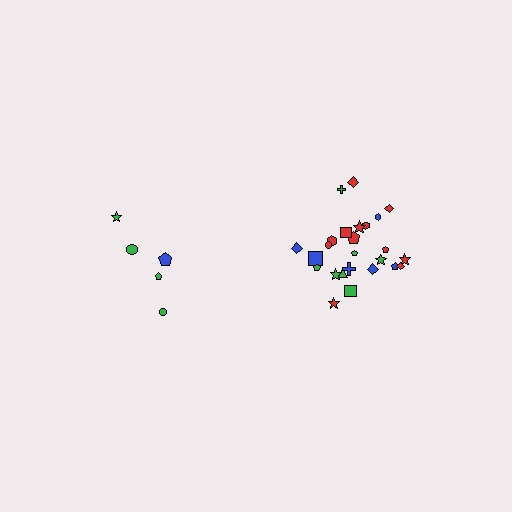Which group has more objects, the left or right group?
The right group.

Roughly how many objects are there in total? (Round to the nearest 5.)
Roughly 30 objects in total.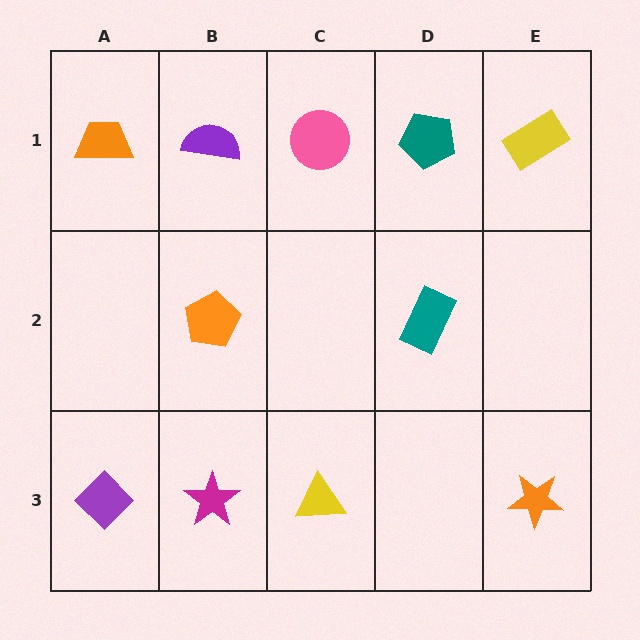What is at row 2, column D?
A teal rectangle.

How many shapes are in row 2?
2 shapes.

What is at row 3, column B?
A magenta star.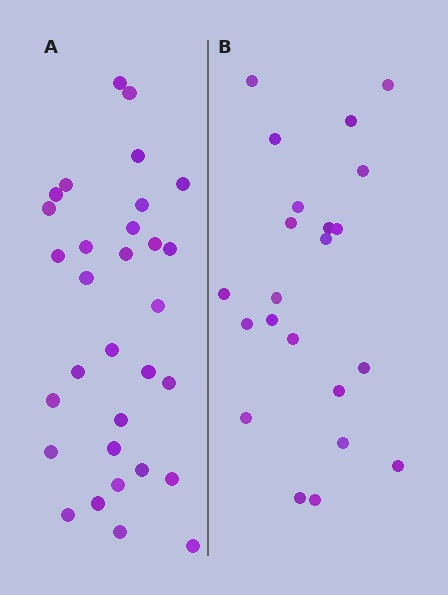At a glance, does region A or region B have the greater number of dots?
Region A (the left region) has more dots.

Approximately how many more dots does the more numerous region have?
Region A has roughly 8 or so more dots than region B.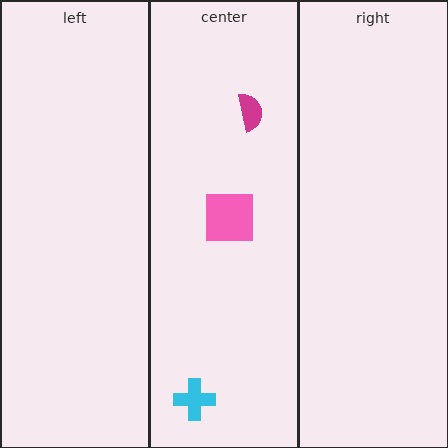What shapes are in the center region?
The magenta semicircle, the cyan cross, the pink square.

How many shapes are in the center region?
3.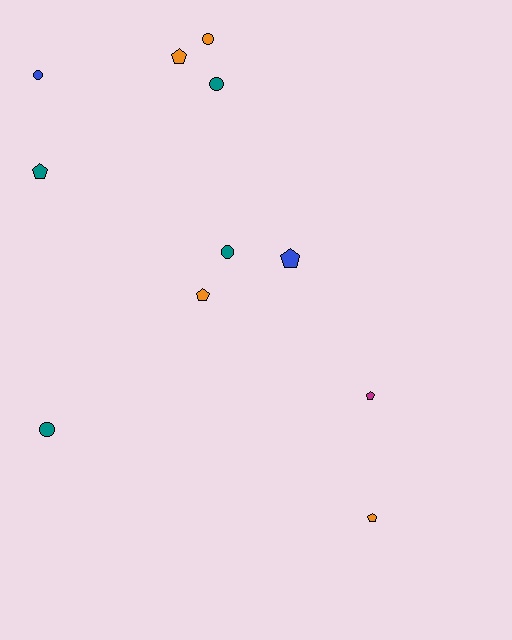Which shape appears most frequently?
Pentagon, with 6 objects.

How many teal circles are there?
There are 3 teal circles.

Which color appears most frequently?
Teal, with 4 objects.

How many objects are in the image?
There are 11 objects.